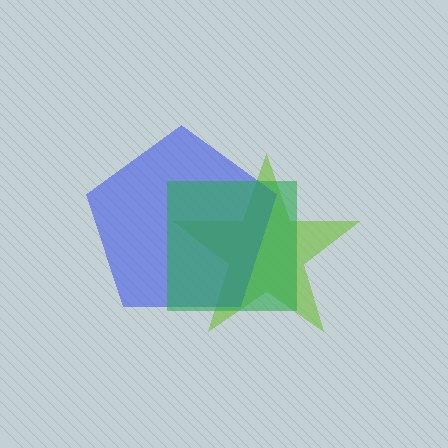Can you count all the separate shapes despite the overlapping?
Yes, there are 3 separate shapes.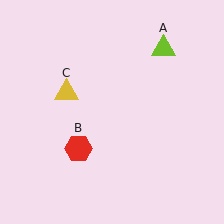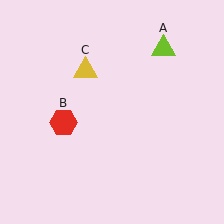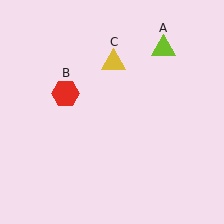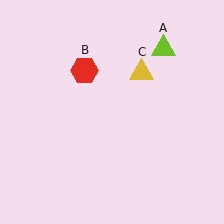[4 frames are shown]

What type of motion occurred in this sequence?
The red hexagon (object B), yellow triangle (object C) rotated clockwise around the center of the scene.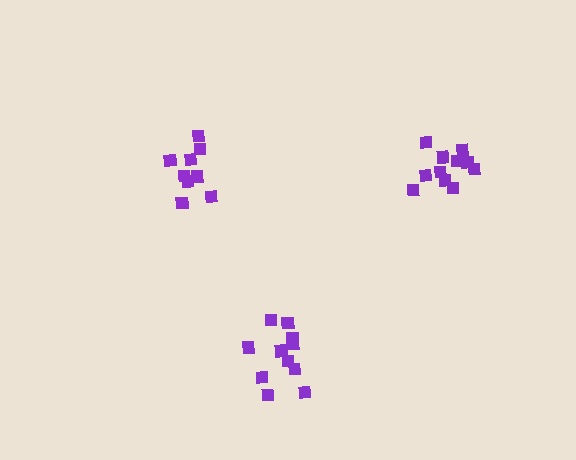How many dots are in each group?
Group 1: 11 dots, Group 2: 11 dots, Group 3: 9 dots (31 total).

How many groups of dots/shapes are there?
There are 3 groups.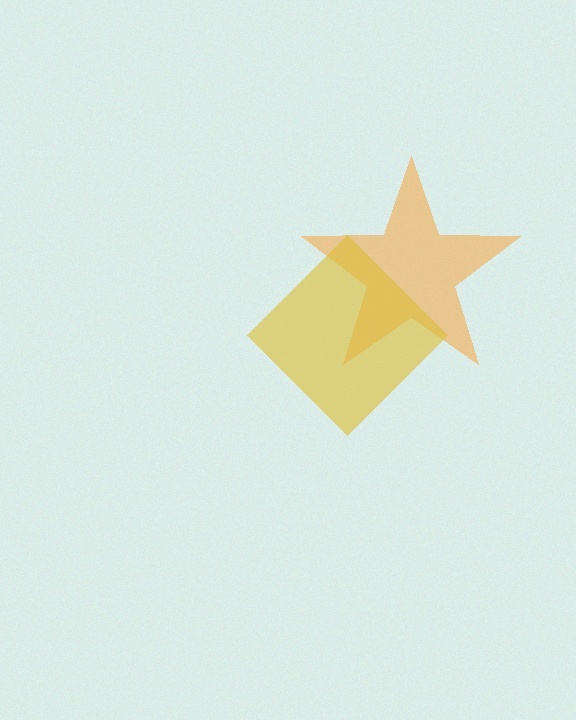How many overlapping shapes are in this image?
There are 2 overlapping shapes in the image.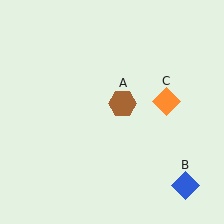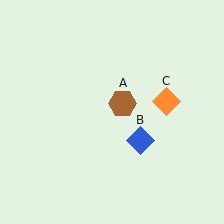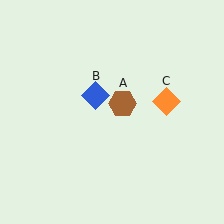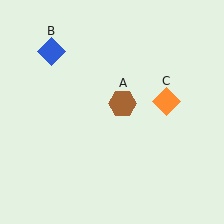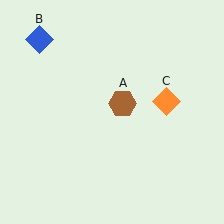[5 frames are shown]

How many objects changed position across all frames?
1 object changed position: blue diamond (object B).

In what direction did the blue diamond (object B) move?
The blue diamond (object B) moved up and to the left.